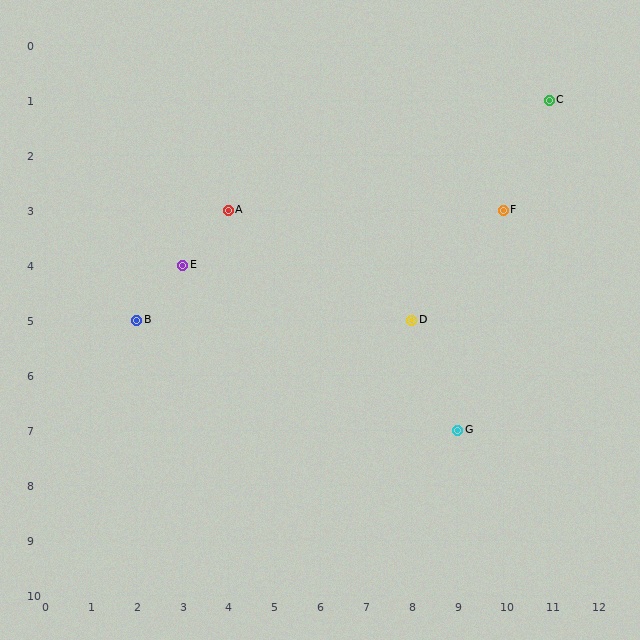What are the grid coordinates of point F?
Point F is at grid coordinates (10, 3).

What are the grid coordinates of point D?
Point D is at grid coordinates (8, 5).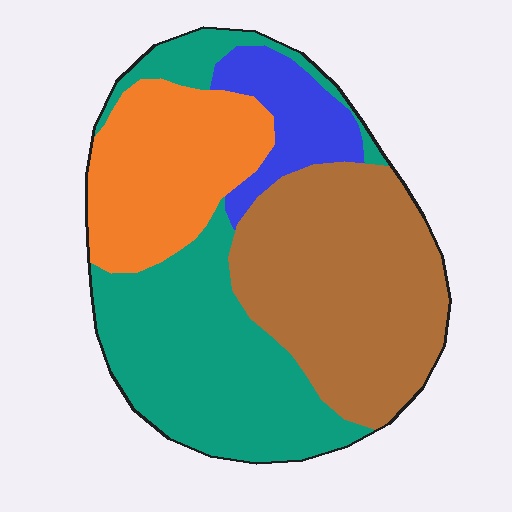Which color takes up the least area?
Blue, at roughly 10%.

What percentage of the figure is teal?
Teal takes up about one third (1/3) of the figure.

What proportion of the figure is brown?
Brown takes up between a third and a half of the figure.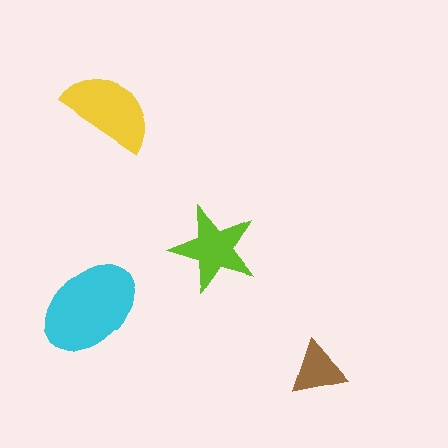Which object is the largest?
The cyan ellipse.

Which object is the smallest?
The brown triangle.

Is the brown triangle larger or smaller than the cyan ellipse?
Smaller.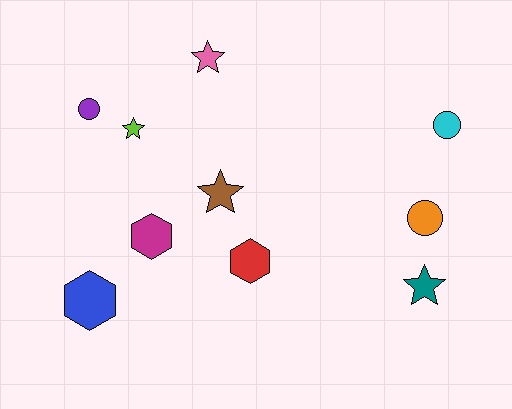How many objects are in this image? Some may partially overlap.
There are 10 objects.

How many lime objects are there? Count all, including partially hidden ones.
There is 1 lime object.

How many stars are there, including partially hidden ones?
There are 4 stars.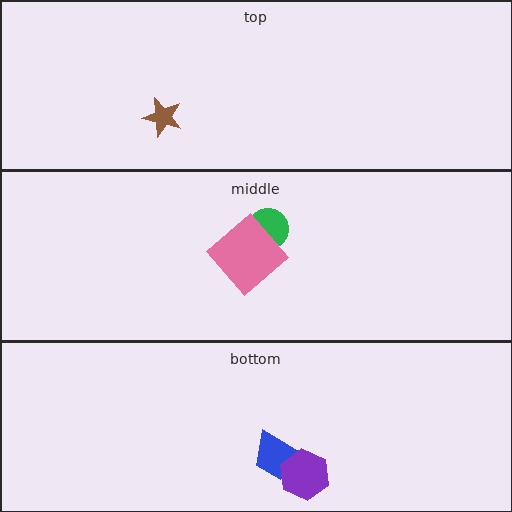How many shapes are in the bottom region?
2.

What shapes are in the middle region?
The green circle, the pink diamond.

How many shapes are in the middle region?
2.